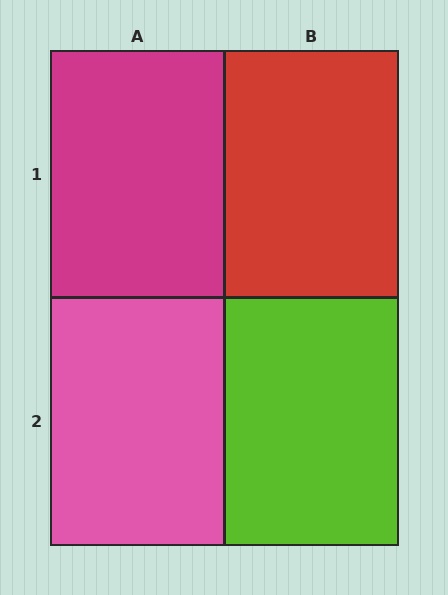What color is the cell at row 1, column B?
Red.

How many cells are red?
1 cell is red.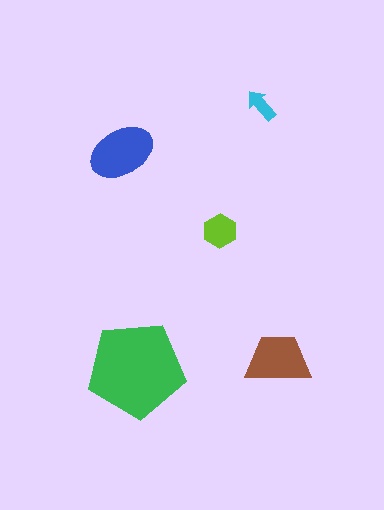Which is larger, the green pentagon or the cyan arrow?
The green pentagon.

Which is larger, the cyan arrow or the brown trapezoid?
The brown trapezoid.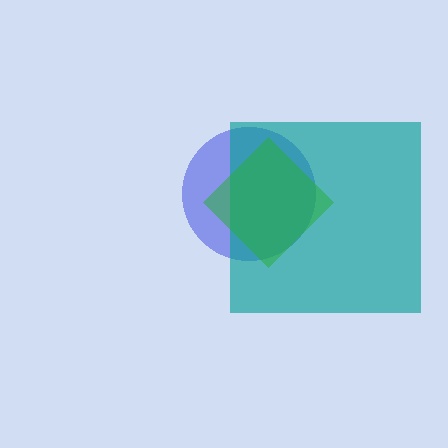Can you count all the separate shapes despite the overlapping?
Yes, there are 3 separate shapes.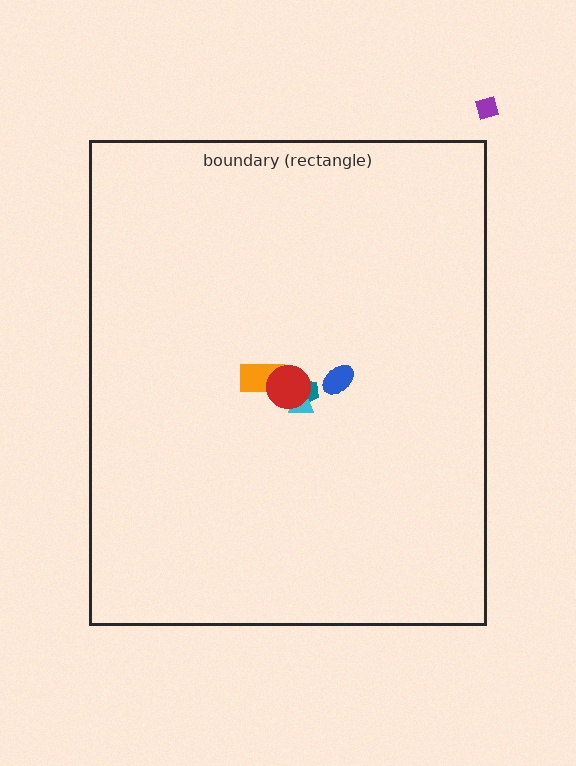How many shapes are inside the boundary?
5 inside, 1 outside.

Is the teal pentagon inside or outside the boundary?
Inside.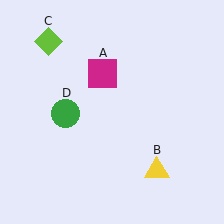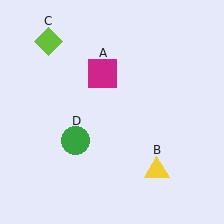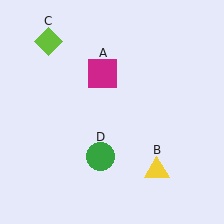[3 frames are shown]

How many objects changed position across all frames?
1 object changed position: green circle (object D).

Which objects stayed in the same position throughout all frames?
Magenta square (object A) and yellow triangle (object B) and lime diamond (object C) remained stationary.